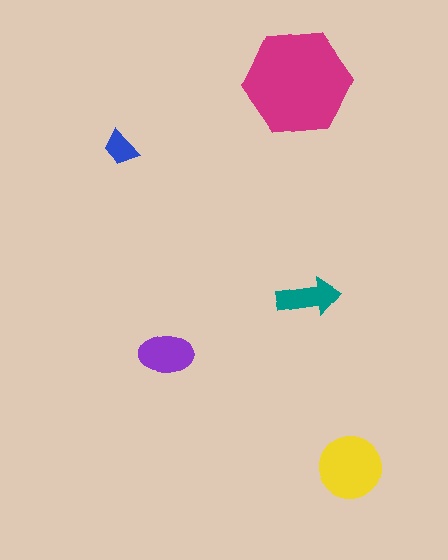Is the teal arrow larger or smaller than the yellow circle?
Smaller.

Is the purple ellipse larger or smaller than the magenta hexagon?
Smaller.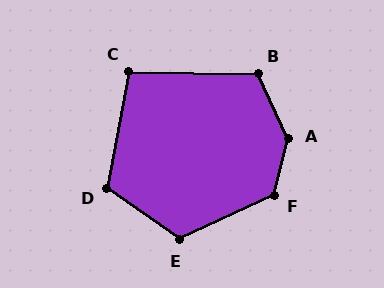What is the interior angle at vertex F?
Approximately 130 degrees (obtuse).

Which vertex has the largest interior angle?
A, at approximately 141 degrees.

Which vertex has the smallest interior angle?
C, at approximately 100 degrees.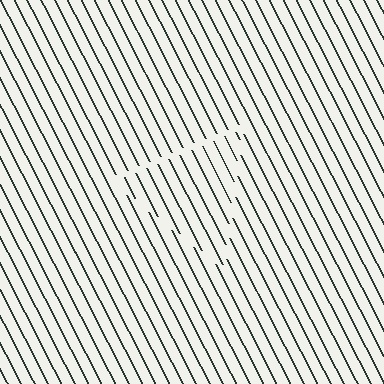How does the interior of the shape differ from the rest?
The interior of the shape contains the same grating, shifted by half a period — the contour is defined by the phase discontinuity where line-ends from the inner and outer gratings abut.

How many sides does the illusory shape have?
3 sides — the line-ends trace a triangle.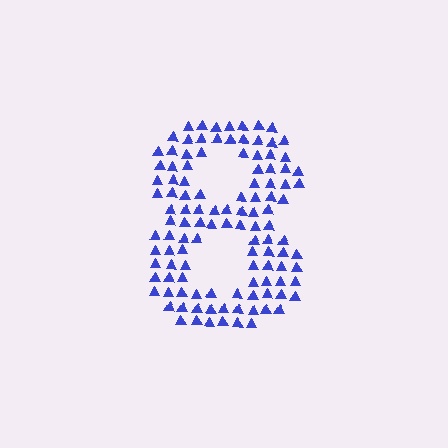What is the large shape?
The large shape is the digit 8.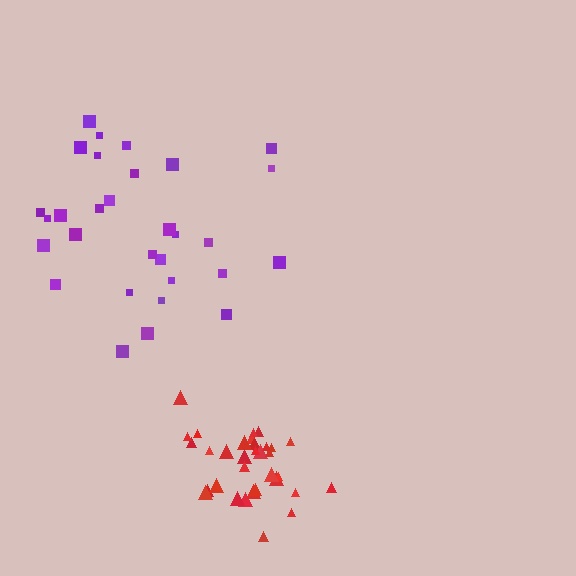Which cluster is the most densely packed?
Red.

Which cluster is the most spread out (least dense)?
Purple.